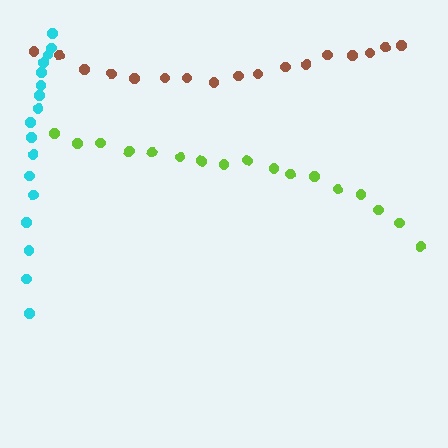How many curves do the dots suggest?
There are 3 distinct paths.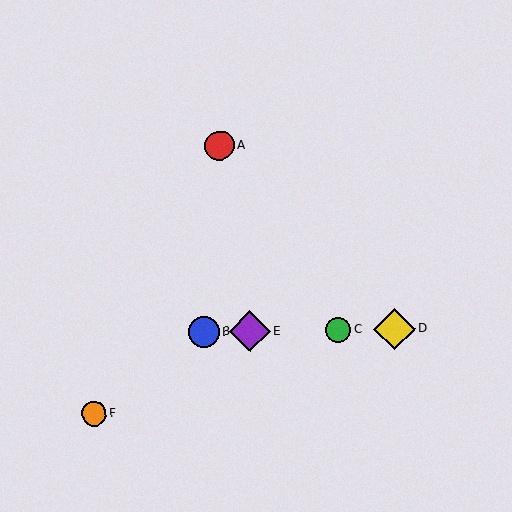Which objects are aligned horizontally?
Objects B, C, D, E are aligned horizontally.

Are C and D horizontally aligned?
Yes, both are at y≈330.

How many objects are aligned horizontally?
4 objects (B, C, D, E) are aligned horizontally.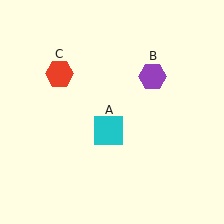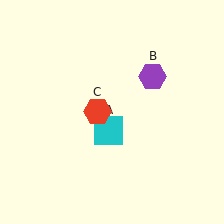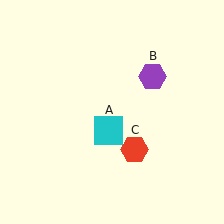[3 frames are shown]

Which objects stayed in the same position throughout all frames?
Cyan square (object A) and purple hexagon (object B) remained stationary.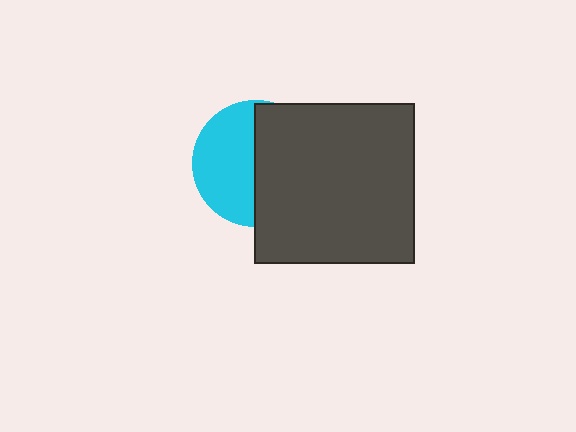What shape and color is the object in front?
The object in front is a dark gray square.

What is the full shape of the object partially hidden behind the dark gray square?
The partially hidden object is a cyan circle.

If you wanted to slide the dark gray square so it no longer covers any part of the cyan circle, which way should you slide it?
Slide it right — that is the most direct way to separate the two shapes.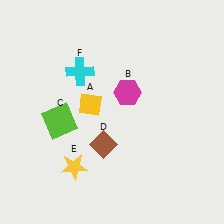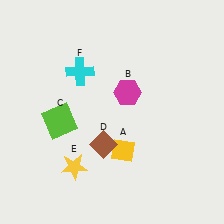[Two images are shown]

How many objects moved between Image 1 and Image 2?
1 object moved between the two images.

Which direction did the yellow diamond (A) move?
The yellow diamond (A) moved down.